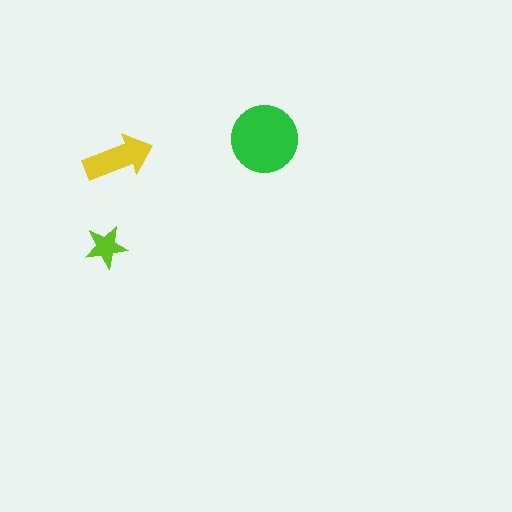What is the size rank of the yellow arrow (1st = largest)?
2nd.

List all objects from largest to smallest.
The green circle, the yellow arrow, the lime star.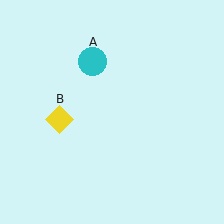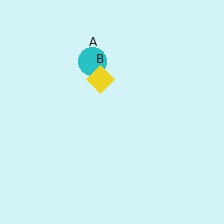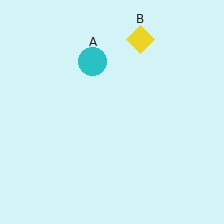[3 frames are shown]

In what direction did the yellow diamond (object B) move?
The yellow diamond (object B) moved up and to the right.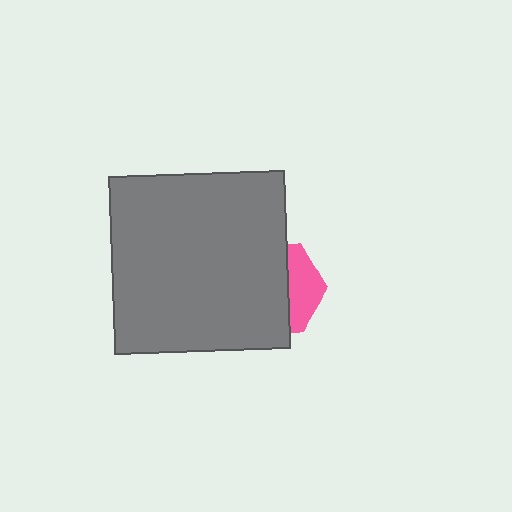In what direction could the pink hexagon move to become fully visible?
The pink hexagon could move right. That would shift it out from behind the gray rectangle entirely.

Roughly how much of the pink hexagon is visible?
A small part of it is visible (roughly 34%).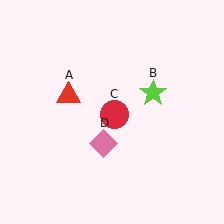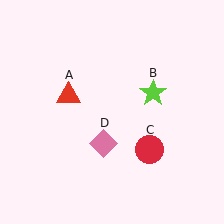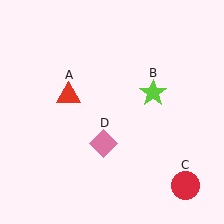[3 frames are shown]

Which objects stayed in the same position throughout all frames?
Red triangle (object A) and lime star (object B) and pink diamond (object D) remained stationary.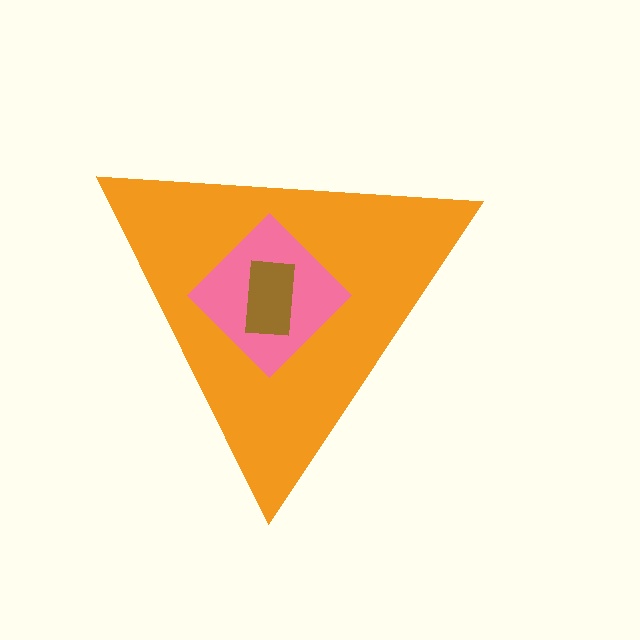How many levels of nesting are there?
3.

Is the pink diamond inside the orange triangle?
Yes.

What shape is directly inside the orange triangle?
The pink diamond.